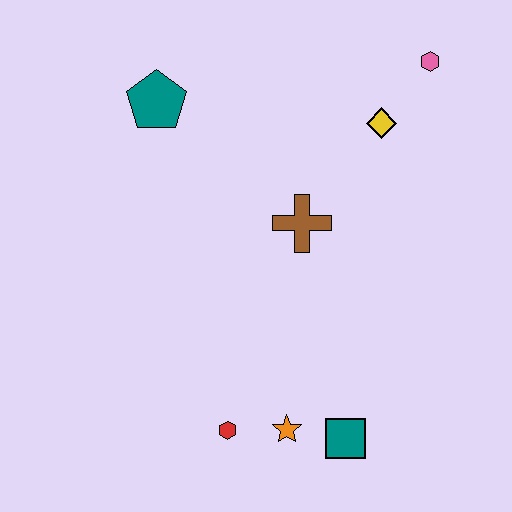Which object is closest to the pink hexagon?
The yellow diamond is closest to the pink hexagon.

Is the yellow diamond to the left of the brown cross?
No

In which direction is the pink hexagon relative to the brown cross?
The pink hexagon is above the brown cross.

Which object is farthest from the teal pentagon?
The teal square is farthest from the teal pentagon.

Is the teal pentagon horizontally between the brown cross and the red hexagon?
No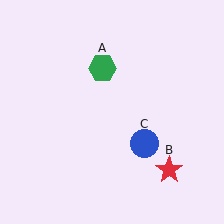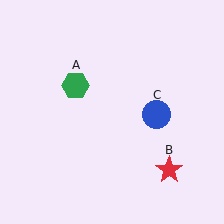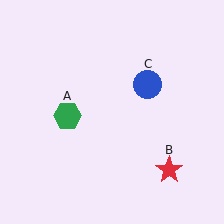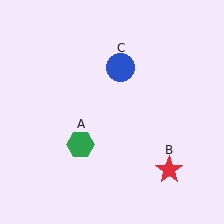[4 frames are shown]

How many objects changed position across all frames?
2 objects changed position: green hexagon (object A), blue circle (object C).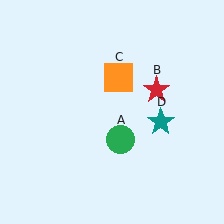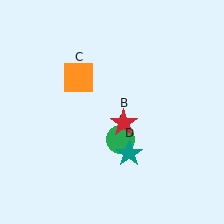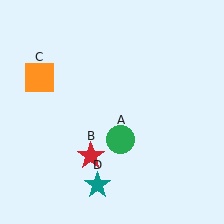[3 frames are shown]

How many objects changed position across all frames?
3 objects changed position: red star (object B), orange square (object C), teal star (object D).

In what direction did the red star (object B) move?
The red star (object B) moved down and to the left.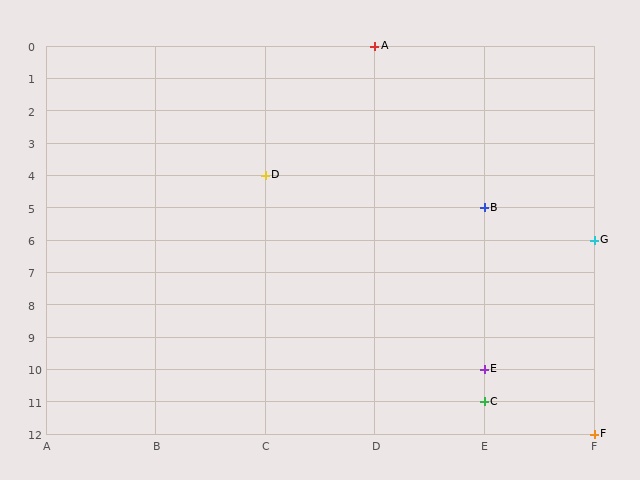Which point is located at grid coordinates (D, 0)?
Point A is at (D, 0).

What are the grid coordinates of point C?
Point C is at grid coordinates (E, 11).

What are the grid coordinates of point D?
Point D is at grid coordinates (C, 4).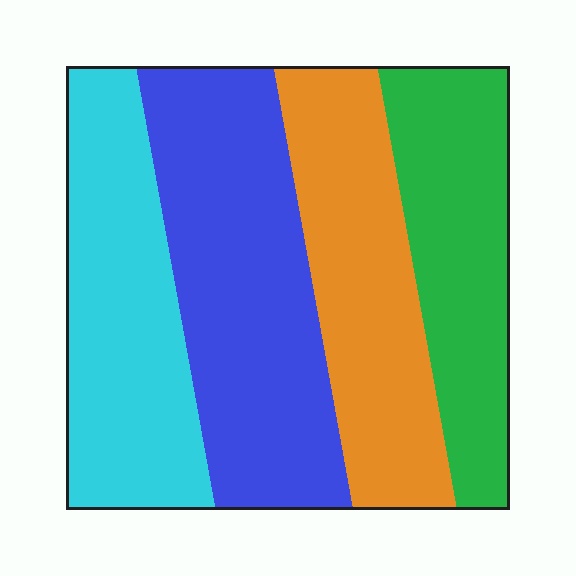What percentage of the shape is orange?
Orange takes up about one quarter (1/4) of the shape.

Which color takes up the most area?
Blue, at roughly 30%.